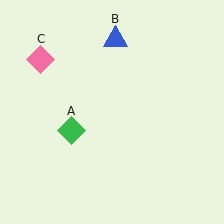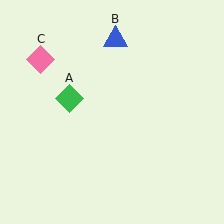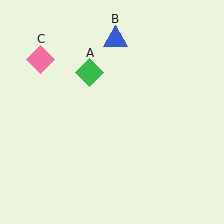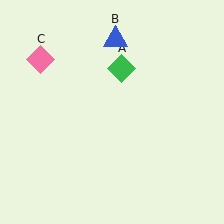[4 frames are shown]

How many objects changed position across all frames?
1 object changed position: green diamond (object A).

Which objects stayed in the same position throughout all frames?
Blue triangle (object B) and pink diamond (object C) remained stationary.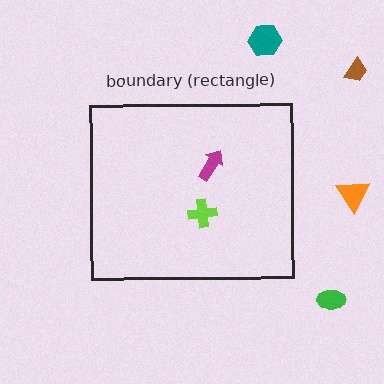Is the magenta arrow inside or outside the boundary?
Inside.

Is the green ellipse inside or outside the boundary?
Outside.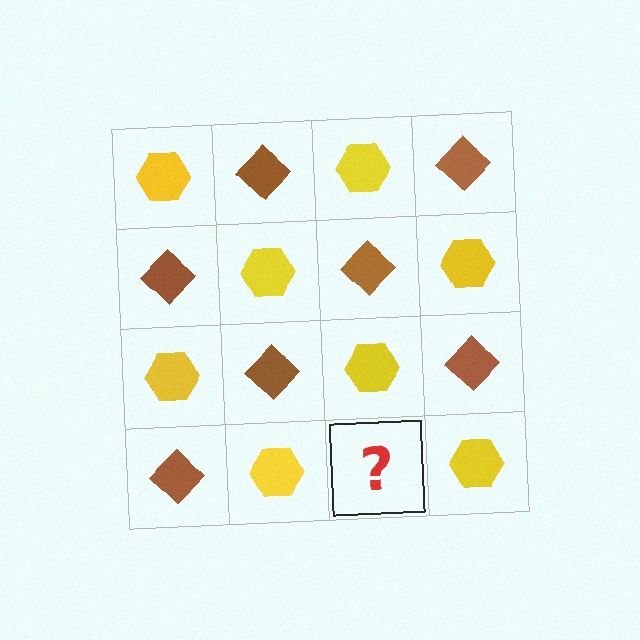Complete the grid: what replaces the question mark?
The question mark should be replaced with a brown diamond.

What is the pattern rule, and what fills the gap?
The rule is that it alternates yellow hexagon and brown diamond in a checkerboard pattern. The gap should be filled with a brown diamond.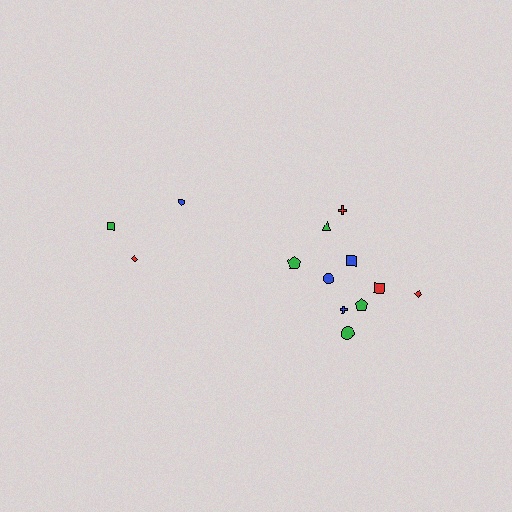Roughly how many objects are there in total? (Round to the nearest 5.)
Roughly 15 objects in total.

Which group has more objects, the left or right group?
The right group.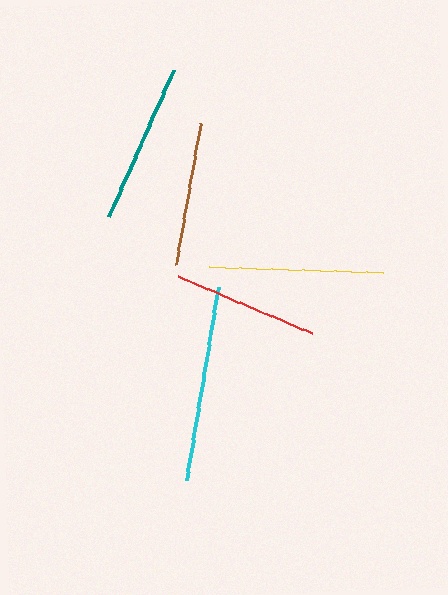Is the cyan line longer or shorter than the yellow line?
The cyan line is longer than the yellow line.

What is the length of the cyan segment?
The cyan segment is approximately 196 pixels long.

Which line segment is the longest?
The cyan line is the longest at approximately 196 pixels.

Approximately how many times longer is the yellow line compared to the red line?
The yellow line is approximately 1.2 times the length of the red line.